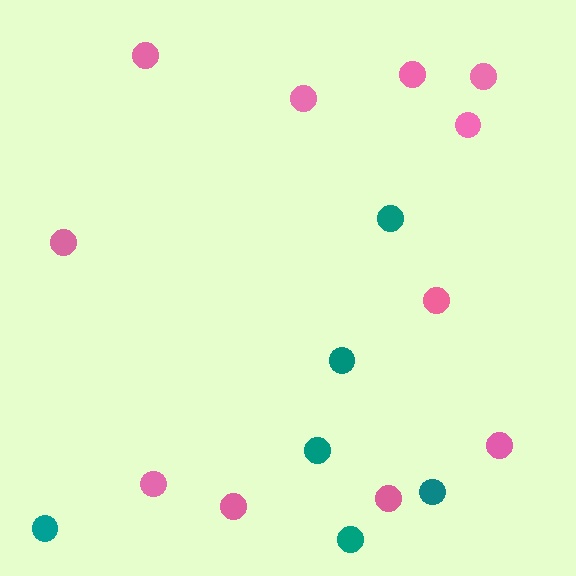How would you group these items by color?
There are 2 groups: one group of pink circles (11) and one group of teal circles (6).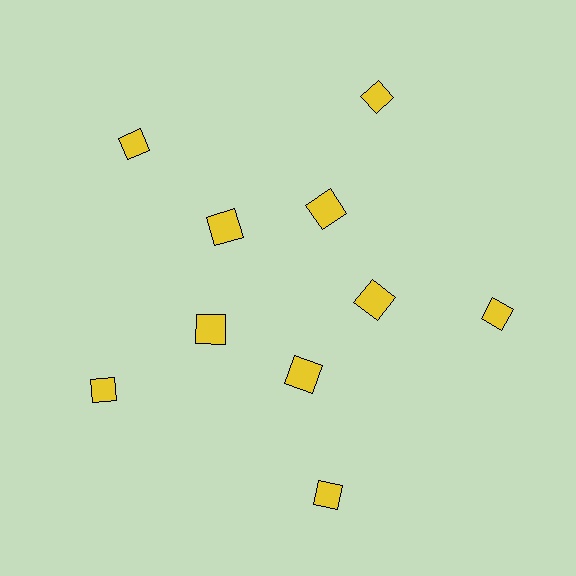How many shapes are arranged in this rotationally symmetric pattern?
There are 10 shapes, arranged in 5 groups of 2.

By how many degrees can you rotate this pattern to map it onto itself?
The pattern maps onto itself every 72 degrees of rotation.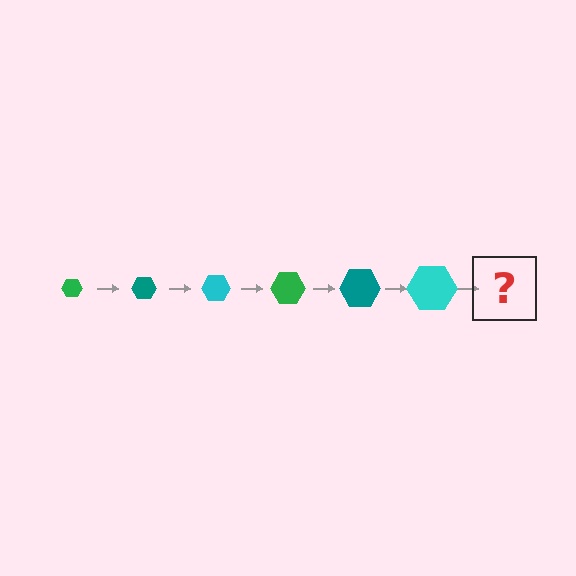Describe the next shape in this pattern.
It should be a green hexagon, larger than the previous one.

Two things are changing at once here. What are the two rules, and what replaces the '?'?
The two rules are that the hexagon grows larger each step and the color cycles through green, teal, and cyan. The '?' should be a green hexagon, larger than the previous one.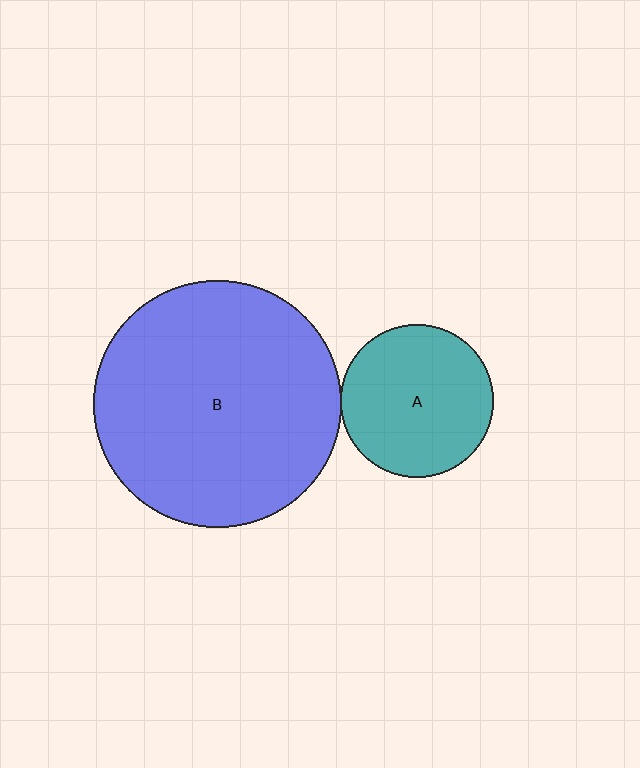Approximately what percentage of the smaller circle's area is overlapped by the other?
Approximately 5%.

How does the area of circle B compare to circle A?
Approximately 2.6 times.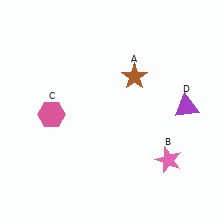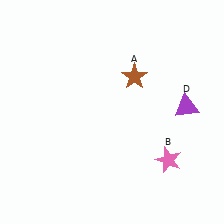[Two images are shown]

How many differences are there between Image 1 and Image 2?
There is 1 difference between the two images.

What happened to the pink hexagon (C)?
The pink hexagon (C) was removed in Image 2. It was in the bottom-left area of Image 1.